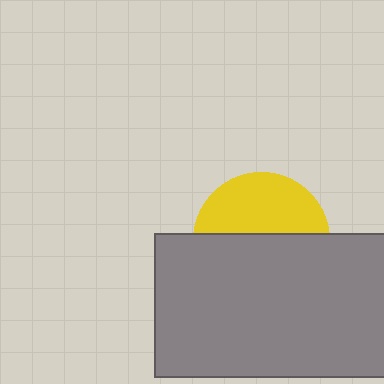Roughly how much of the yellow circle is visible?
A small part of it is visible (roughly 44%).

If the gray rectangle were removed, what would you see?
You would see the complete yellow circle.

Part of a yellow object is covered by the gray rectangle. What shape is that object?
It is a circle.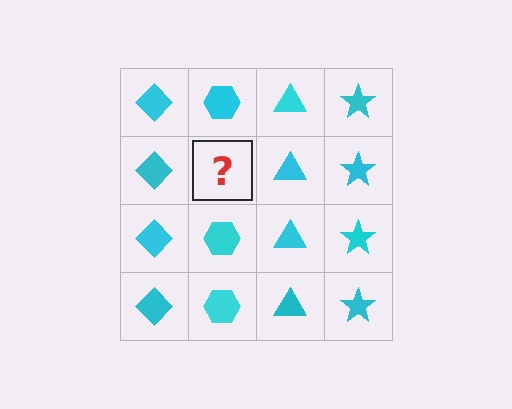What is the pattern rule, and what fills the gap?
The rule is that each column has a consistent shape. The gap should be filled with a cyan hexagon.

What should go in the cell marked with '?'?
The missing cell should contain a cyan hexagon.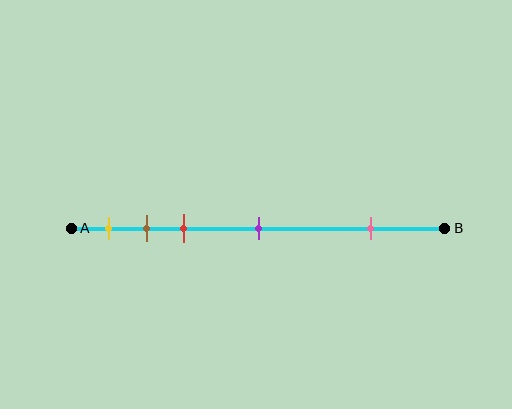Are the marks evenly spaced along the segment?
No, the marks are not evenly spaced.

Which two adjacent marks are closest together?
The brown and red marks are the closest adjacent pair.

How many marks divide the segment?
There are 5 marks dividing the segment.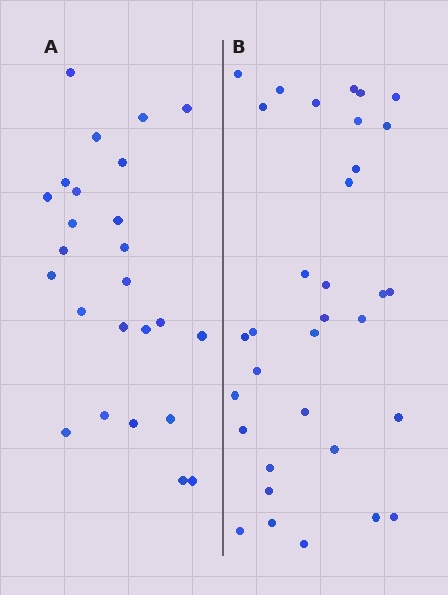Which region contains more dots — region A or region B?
Region B (the right region) has more dots.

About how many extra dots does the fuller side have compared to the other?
Region B has roughly 8 or so more dots than region A.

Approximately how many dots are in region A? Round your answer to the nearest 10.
About 20 dots. (The exact count is 25, which rounds to 20.)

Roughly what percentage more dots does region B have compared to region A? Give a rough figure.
About 30% more.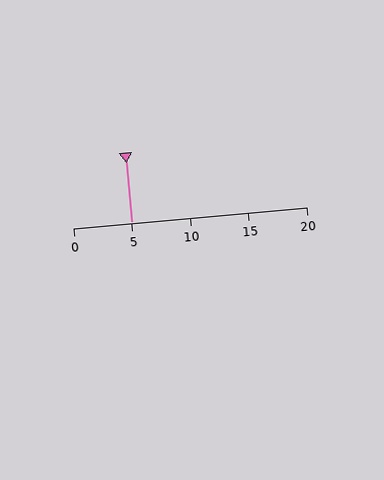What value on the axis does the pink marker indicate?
The marker indicates approximately 5.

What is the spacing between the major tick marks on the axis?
The major ticks are spaced 5 apart.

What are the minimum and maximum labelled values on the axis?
The axis runs from 0 to 20.